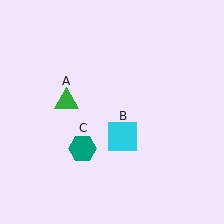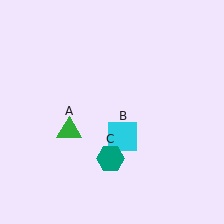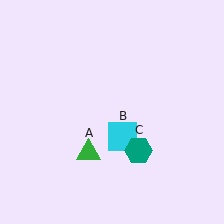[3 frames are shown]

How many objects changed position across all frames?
2 objects changed position: green triangle (object A), teal hexagon (object C).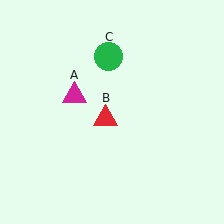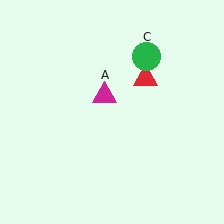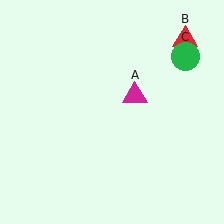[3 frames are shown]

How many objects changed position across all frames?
3 objects changed position: magenta triangle (object A), red triangle (object B), green circle (object C).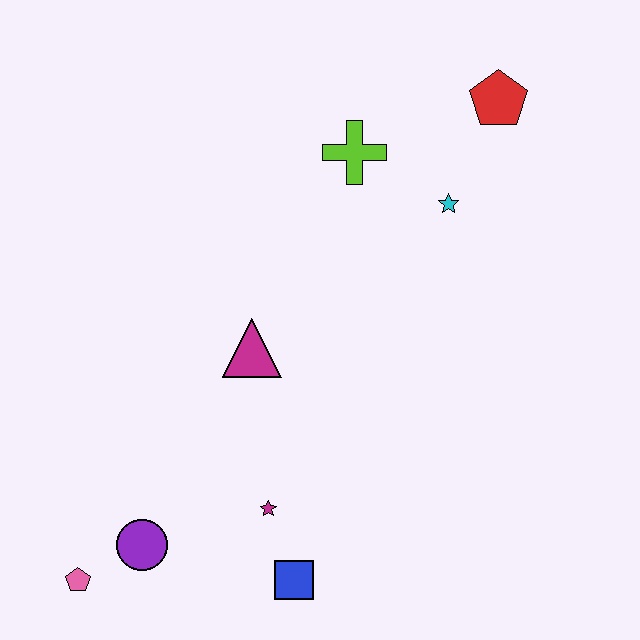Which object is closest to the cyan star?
The lime cross is closest to the cyan star.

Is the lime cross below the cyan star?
No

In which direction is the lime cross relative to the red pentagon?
The lime cross is to the left of the red pentagon.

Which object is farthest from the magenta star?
The red pentagon is farthest from the magenta star.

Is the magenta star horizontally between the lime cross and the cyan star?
No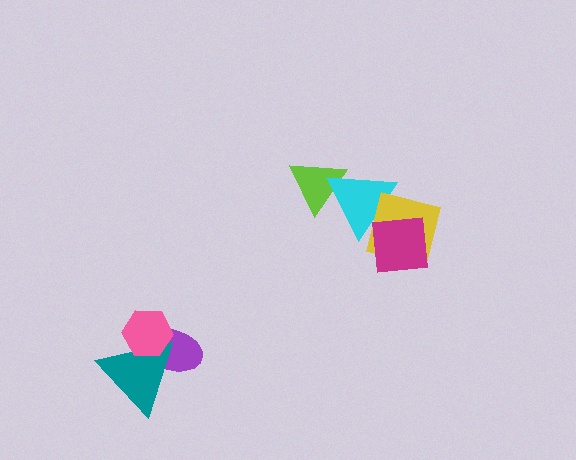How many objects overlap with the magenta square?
2 objects overlap with the magenta square.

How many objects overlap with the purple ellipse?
2 objects overlap with the purple ellipse.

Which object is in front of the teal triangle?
The pink hexagon is in front of the teal triangle.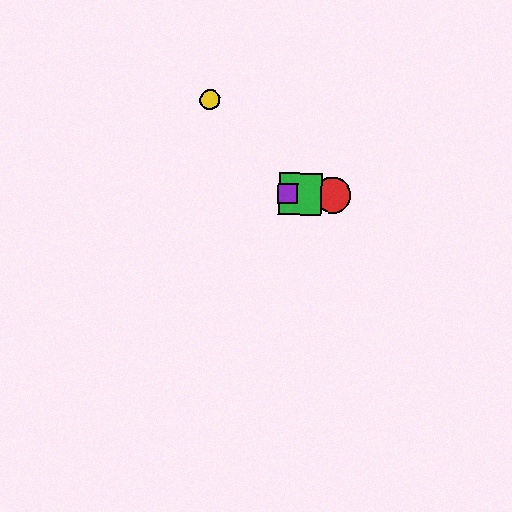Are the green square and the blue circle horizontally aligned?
Yes, both are at y≈194.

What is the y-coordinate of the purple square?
The purple square is at y≈194.